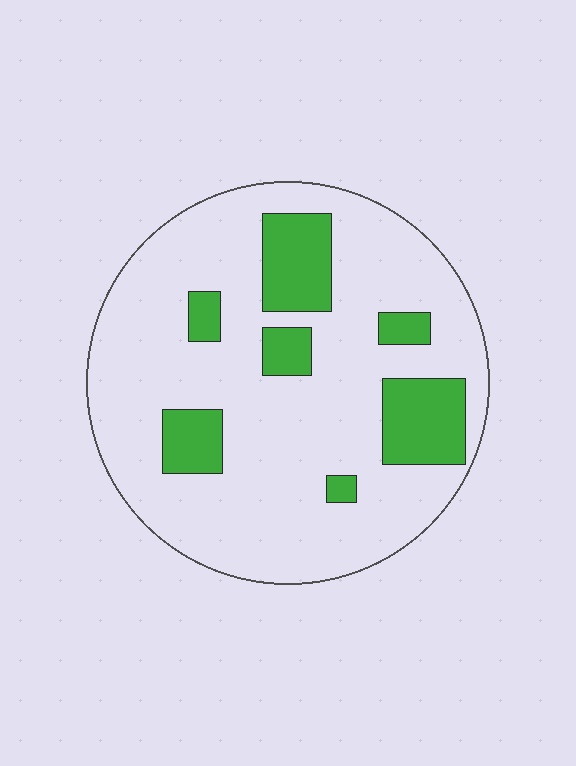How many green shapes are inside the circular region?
7.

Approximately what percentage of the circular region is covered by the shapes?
Approximately 20%.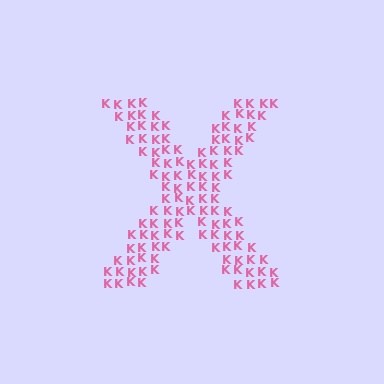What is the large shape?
The large shape is the letter X.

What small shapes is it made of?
It is made of small letter K's.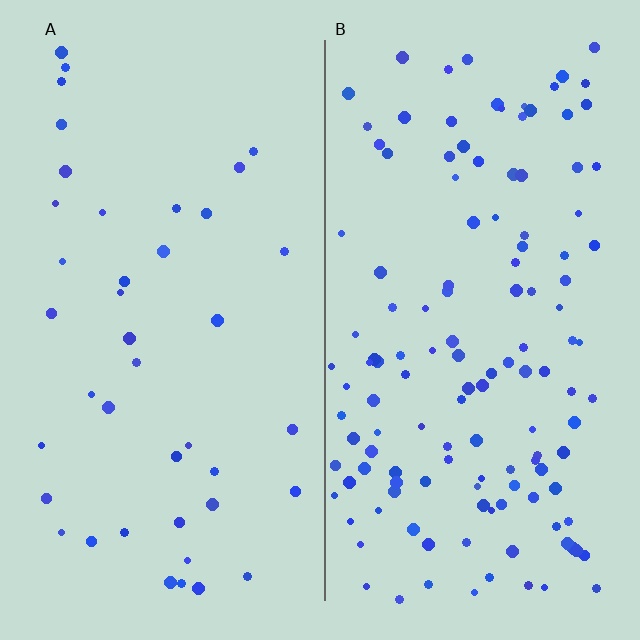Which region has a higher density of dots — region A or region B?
B (the right).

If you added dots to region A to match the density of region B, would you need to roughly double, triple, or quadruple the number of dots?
Approximately triple.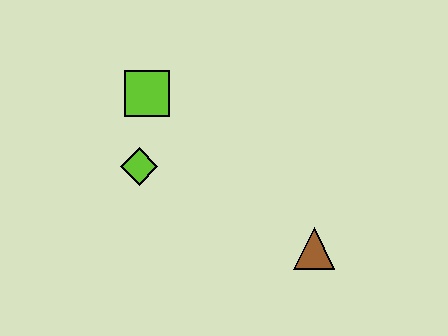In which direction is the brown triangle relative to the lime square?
The brown triangle is to the right of the lime square.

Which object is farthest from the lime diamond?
The brown triangle is farthest from the lime diamond.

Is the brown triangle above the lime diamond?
No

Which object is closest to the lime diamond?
The lime square is closest to the lime diamond.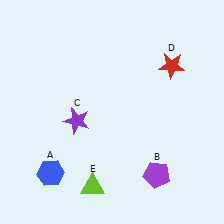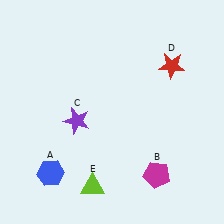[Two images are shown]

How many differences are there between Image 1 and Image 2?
There is 1 difference between the two images.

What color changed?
The pentagon (B) changed from purple in Image 1 to magenta in Image 2.